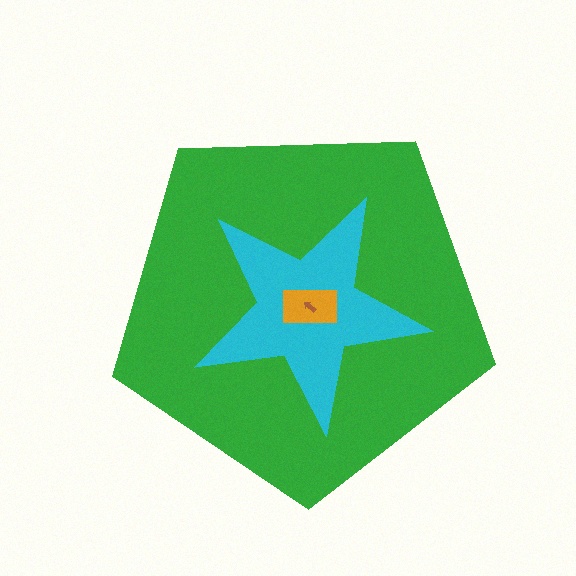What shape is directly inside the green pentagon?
The cyan star.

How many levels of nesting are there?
4.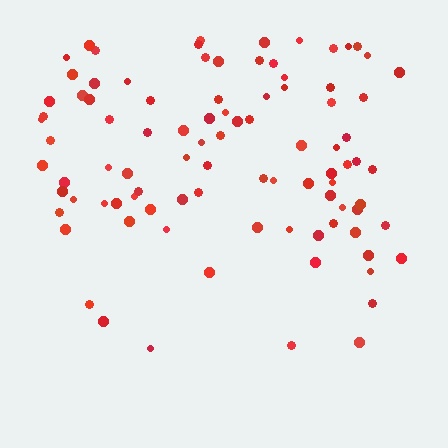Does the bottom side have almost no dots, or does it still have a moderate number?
Still a moderate number, just noticeably fewer than the top.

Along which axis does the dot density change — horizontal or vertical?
Vertical.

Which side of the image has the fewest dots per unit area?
The bottom.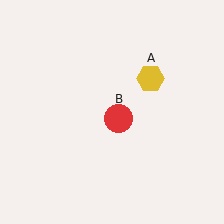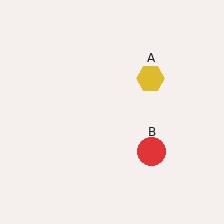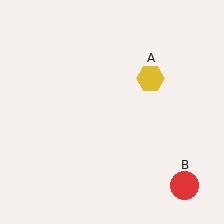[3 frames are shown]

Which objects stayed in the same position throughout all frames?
Yellow hexagon (object A) remained stationary.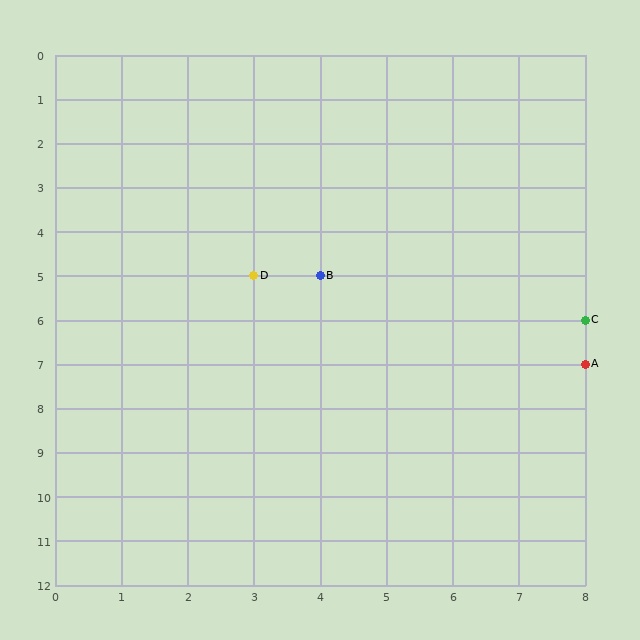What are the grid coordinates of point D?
Point D is at grid coordinates (3, 5).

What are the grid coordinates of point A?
Point A is at grid coordinates (8, 7).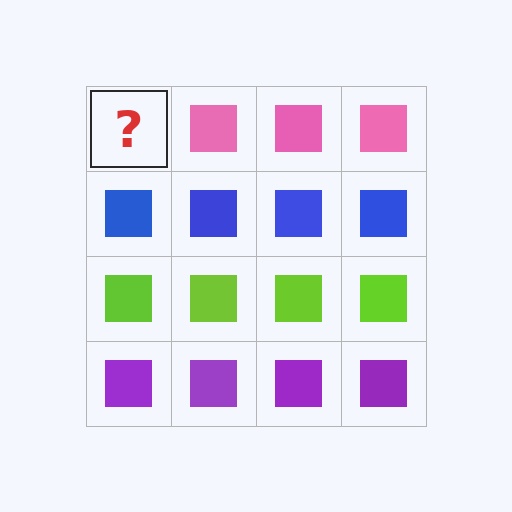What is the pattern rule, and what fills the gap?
The rule is that each row has a consistent color. The gap should be filled with a pink square.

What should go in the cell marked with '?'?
The missing cell should contain a pink square.